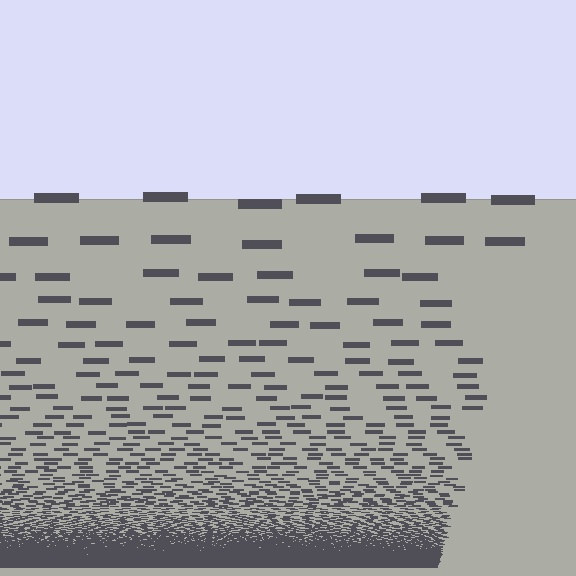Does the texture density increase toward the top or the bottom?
Density increases toward the bottom.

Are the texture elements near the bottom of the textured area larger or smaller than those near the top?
Smaller. The gradient is inverted — elements near the bottom are smaller and denser.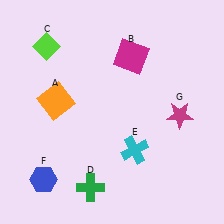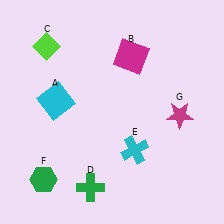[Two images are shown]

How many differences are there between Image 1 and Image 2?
There are 2 differences between the two images.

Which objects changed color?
A changed from orange to cyan. F changed from blue to green.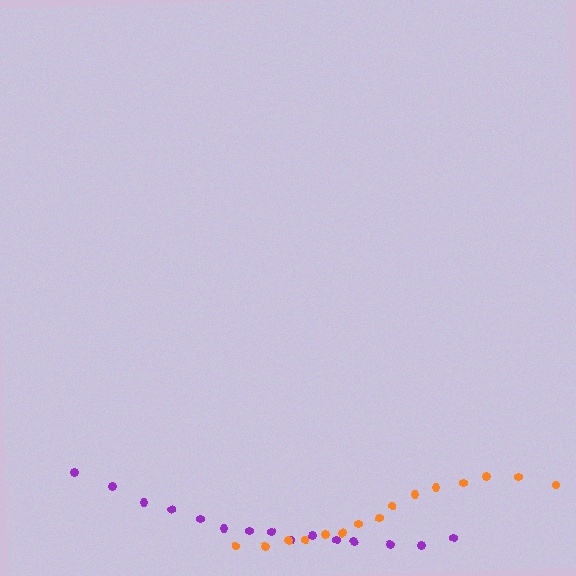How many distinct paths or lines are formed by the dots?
There are 2 distinct paths.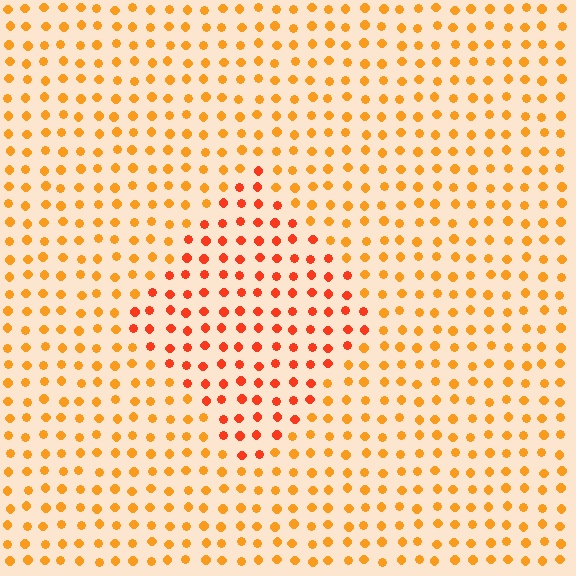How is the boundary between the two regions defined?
The boundary is defined purely by a slight shift in hue (about 27 degrees). Spacing, size, and orientation are identical on both sides.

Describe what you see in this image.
The image is filled with small orange elements in a uniform arrangement. A diamond-shaped region is visible where the elements are tinted to a slightly different hue, forming a subtle color boundary.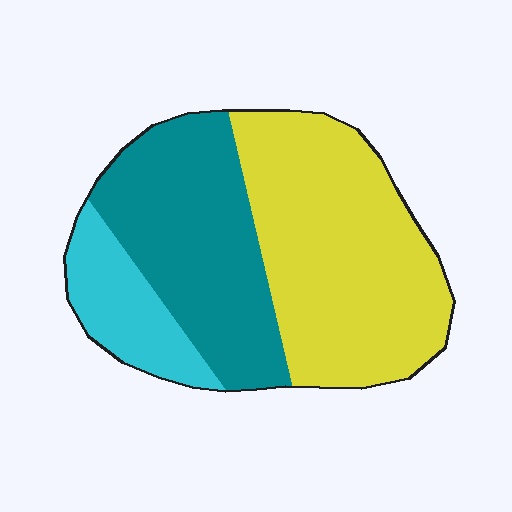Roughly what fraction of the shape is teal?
Teal takes up about three eighths (3/8) of the shape.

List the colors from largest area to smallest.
From largest to smallest: yellow, teal, cyan.